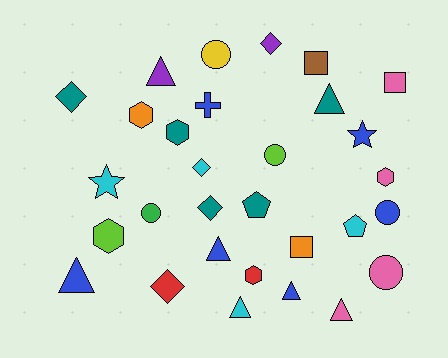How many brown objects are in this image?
There is 1 brown object.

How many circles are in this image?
There are 5 circles.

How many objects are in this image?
There are 30 objects.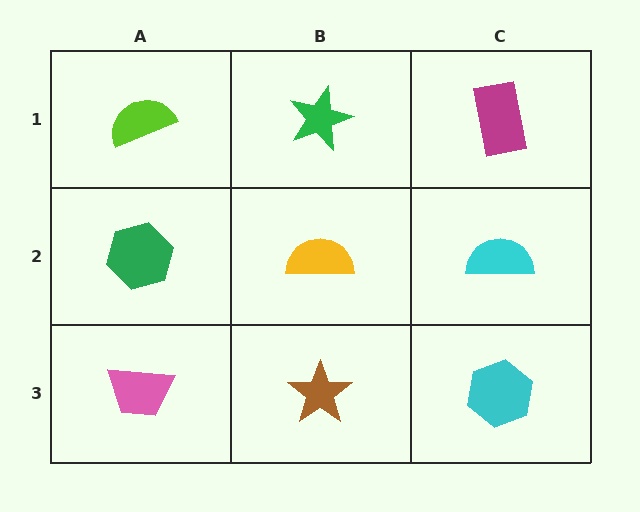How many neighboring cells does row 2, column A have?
3.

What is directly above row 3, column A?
A green hexagon.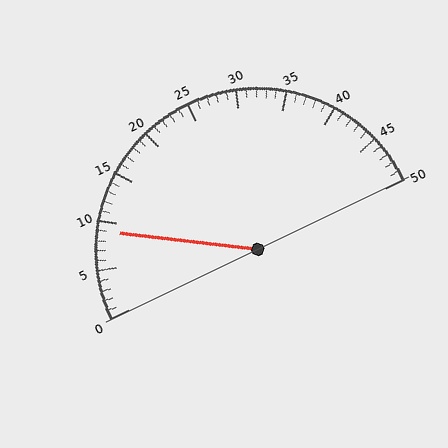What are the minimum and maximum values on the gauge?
The gauge ranges from 0 to 50.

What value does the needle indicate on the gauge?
The needle indicates approximately 9.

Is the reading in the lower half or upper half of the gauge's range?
The reading is in the lower half of the range (0 to 50).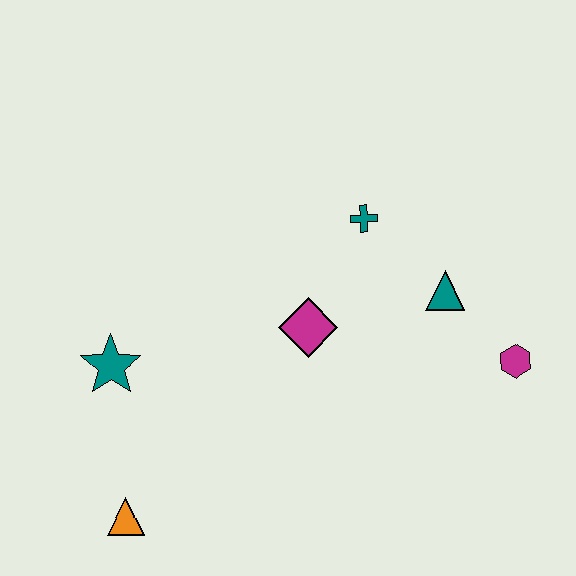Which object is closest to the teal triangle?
The magenta hexagon is closest to the teal triangle.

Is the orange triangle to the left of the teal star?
No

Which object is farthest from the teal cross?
The orange triangle is farthest from the teal cross.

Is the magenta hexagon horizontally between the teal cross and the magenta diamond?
No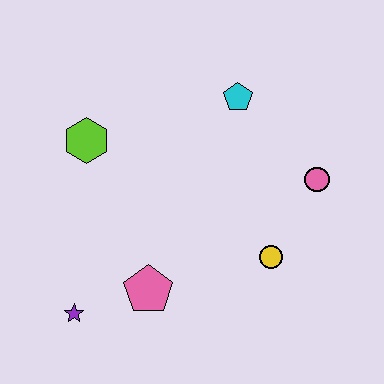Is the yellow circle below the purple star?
No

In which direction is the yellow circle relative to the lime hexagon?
The yellow circle is to the right of the lime hexagon.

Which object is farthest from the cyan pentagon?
The purple star is farthest from the cyan pentagon.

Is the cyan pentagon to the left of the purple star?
No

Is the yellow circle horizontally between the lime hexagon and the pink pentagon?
No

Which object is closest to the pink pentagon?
The purple star is closest to the pink pentagon.